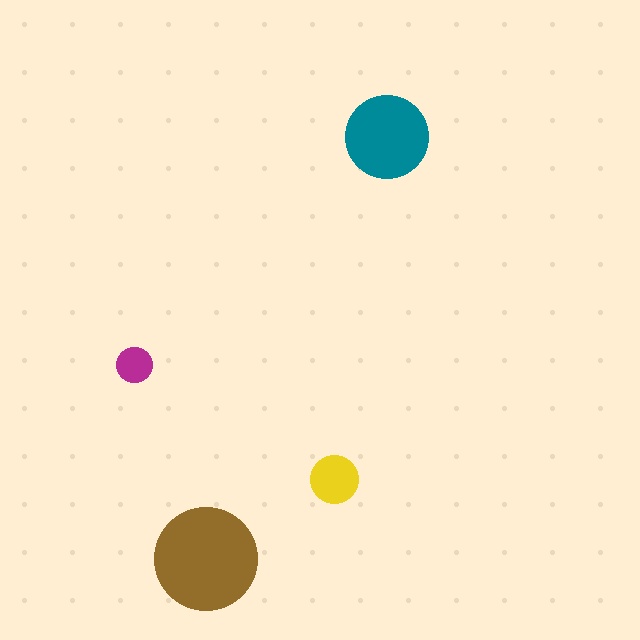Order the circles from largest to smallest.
the brown one, the teal one, the yellow one, the magenta one.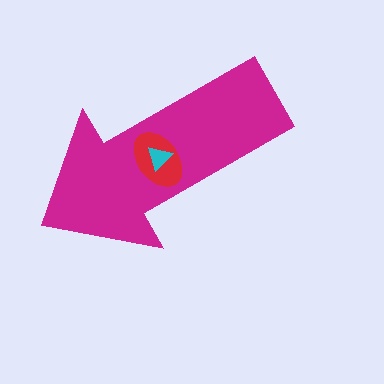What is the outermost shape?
The magenta arrow.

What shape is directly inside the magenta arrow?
The red ellipse.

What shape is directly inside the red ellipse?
The cyan triangle.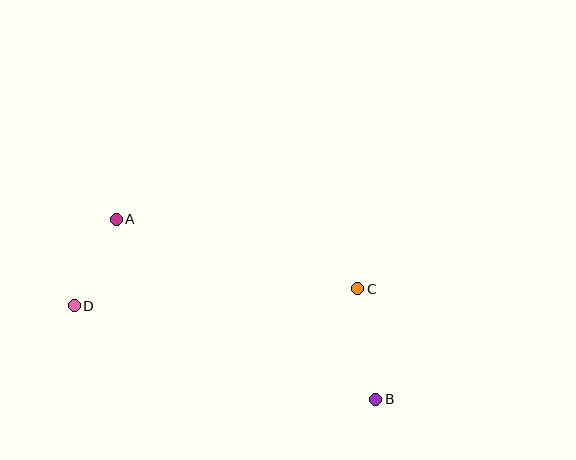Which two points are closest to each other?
Points A and D are closest to each other.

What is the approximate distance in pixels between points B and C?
The distance between B and C is approximately 112 pixels.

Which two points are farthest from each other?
Points A and B are farthest from each other.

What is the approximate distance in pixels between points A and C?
The distance between A and C is approximately 251 pixels.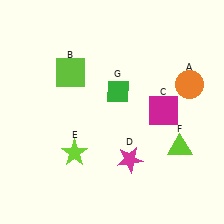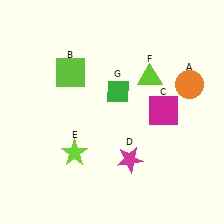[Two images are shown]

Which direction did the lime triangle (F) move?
The lime triangle (F) moved up.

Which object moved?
The lime triangle (F) moved up.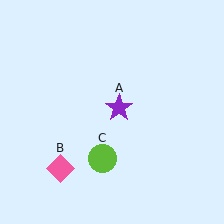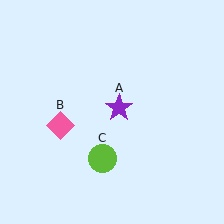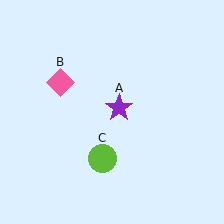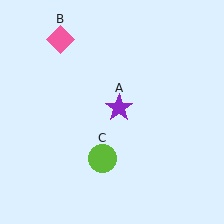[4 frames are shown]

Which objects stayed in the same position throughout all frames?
Purple star (object A) and lime circle (object C) remained stationary.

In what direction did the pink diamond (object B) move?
The pink diamond (object B) moved up.